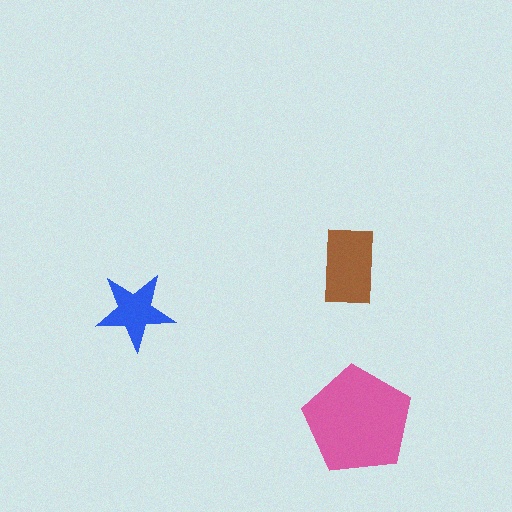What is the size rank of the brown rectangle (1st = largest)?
2nd.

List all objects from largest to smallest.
The pink pentagon, the brown rectangle, the blue star.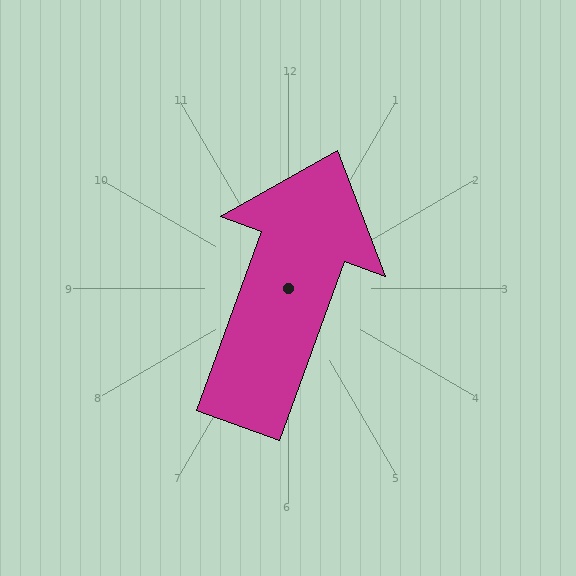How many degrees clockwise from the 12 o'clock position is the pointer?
Approximately 20 degrees.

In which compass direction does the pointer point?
North.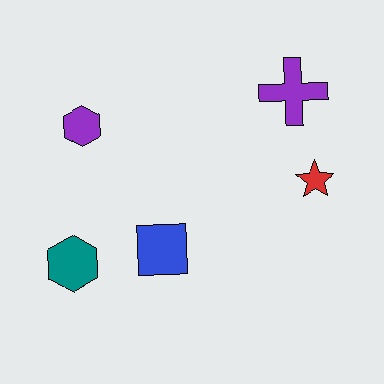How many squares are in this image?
There is 1 square.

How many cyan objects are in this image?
There are no cyan objects.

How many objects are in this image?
There are 5 objects.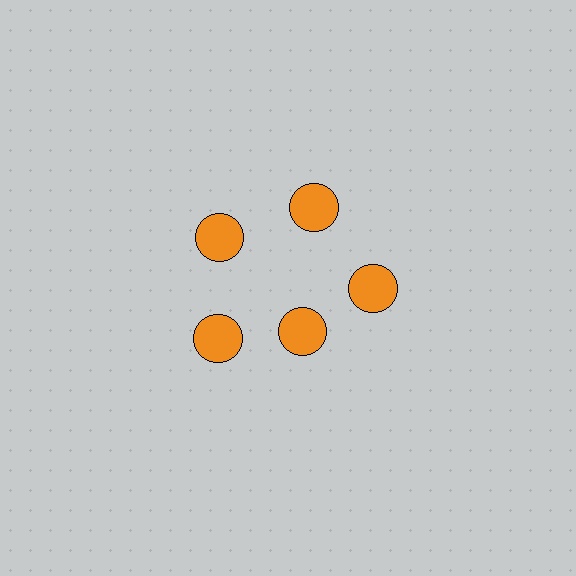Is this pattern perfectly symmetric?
No. The 5 orange circles are arranged in a ring, but one element near the 5 o'clock position is pulled inward toward the center, breaking the 5-fold rotational symmetry.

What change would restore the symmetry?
The symmetry would be restored by moving it outward, back onto the ring so that all 5 circles sit at equal angles and equal distance from the center.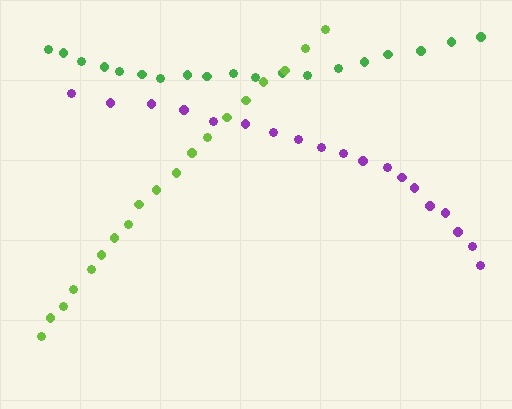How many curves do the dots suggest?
There are 3 distinct paths.